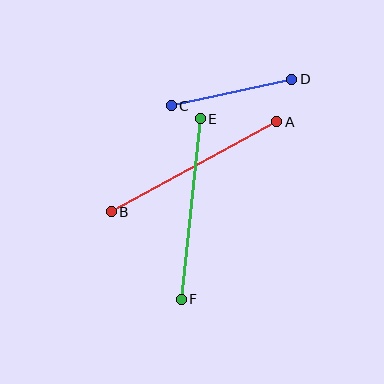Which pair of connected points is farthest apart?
Points A and B are farthest apart.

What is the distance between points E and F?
The distance is approximately 182 pixels.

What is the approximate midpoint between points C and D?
The midpoint is at approximately (232, 93) pixels.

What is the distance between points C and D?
The distance is approximately 124 pixels.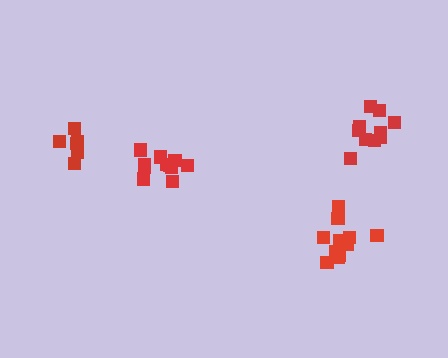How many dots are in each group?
Group 1: 6 dots, Group 2: 11 dots, Group 3: 10 dots, Group 4: 11 dots (38 total).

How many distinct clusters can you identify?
There are 4 distinct clusters.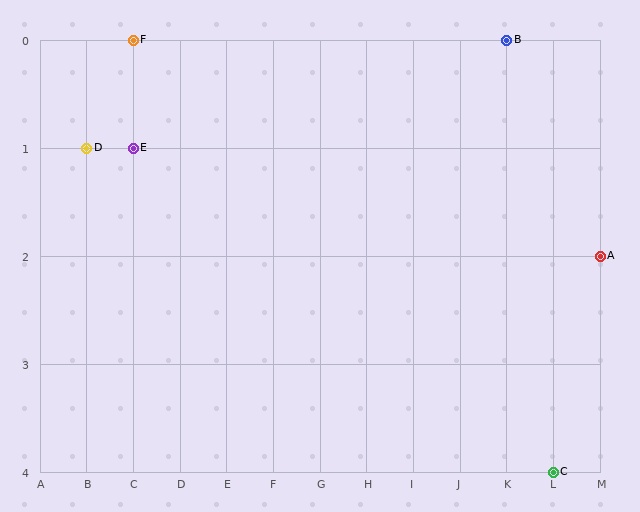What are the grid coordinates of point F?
Point F is at grid coordinates (C, 0).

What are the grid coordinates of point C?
Point C is at grid coordinates (L, 4).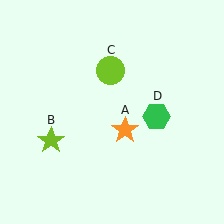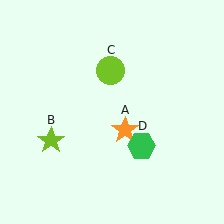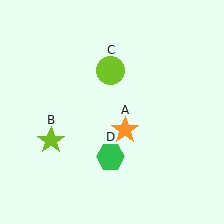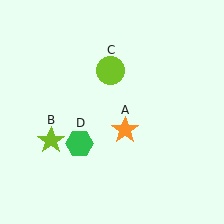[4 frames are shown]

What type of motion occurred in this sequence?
The green hexagon (object D) rotated clockwise around the center of the scene.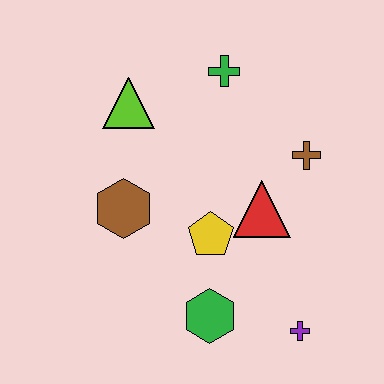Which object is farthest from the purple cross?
The lime triangle is farthest from the purple cross.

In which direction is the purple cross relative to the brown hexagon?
The purple cross is to the right of the brown hexagon.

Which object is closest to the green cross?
The lime triangle is closest to the green cross.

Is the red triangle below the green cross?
Yes